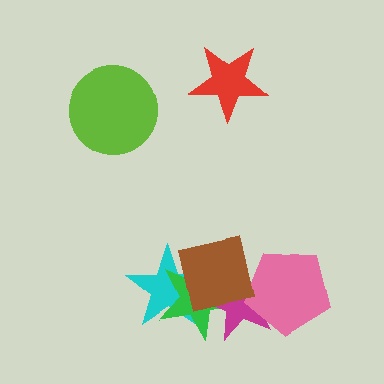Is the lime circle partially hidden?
No, no other shape covers it.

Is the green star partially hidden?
Yes, it is partially covered by another shape.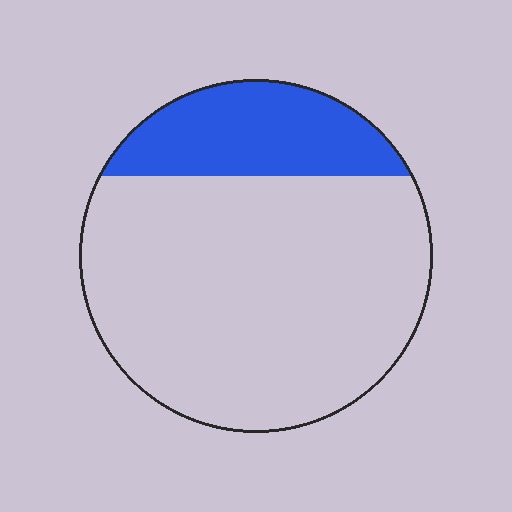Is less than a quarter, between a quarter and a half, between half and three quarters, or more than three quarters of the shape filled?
Less than a quarter.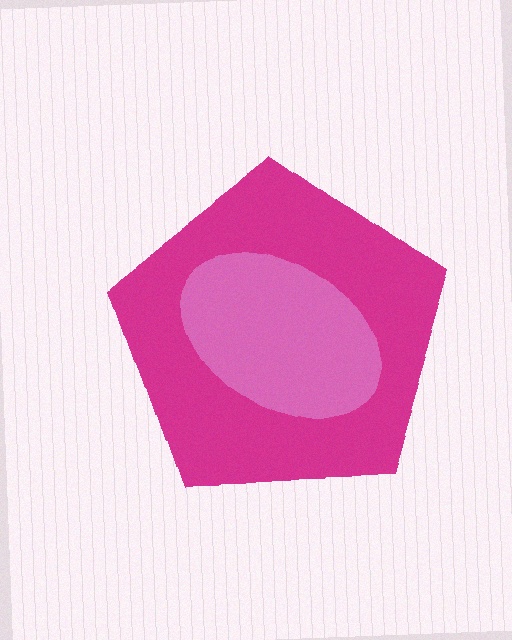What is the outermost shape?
The magenta pentagon.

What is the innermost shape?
The pink ellipse.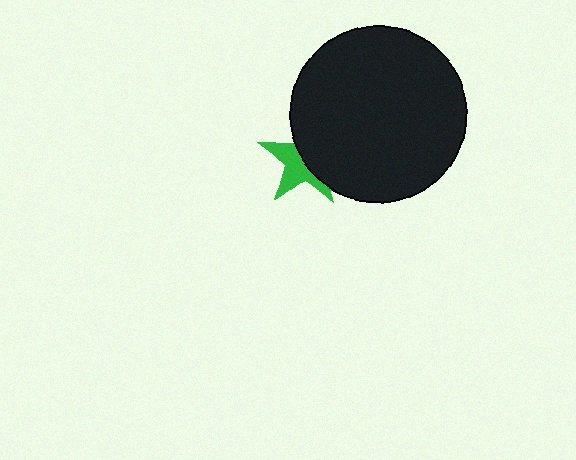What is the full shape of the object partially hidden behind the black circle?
The partially hidden object is a green star.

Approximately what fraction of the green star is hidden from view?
Roughly 51% of the green star is hidden behind the black circle.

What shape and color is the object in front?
The object in front is a black circle.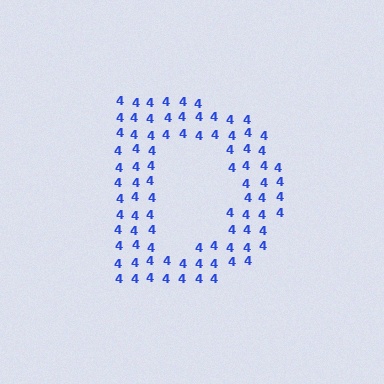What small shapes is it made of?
It is made of small digit 4's.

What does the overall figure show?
The overall figure shows the letter D.